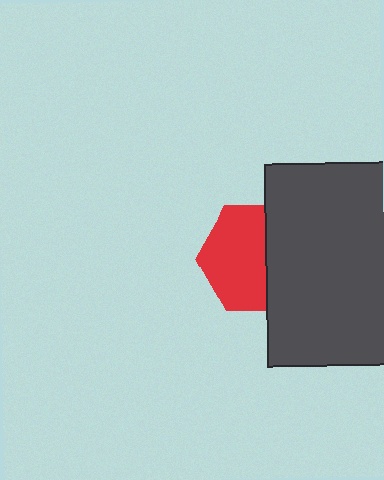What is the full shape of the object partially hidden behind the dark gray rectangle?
The partially hidden object is a red hexagon.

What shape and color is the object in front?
The object in front is a dark gray rectangle.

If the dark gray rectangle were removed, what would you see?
You would see the complete red hexagon.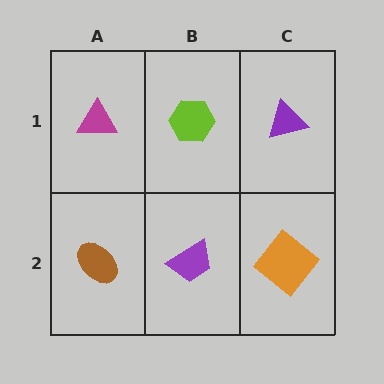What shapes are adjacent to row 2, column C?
A purple triangle (row 1, column C), a purple trapezoid (row 2, column B).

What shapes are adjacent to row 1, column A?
A brown ellipse (row 2, column A), a lime hexagon (row 1, column B).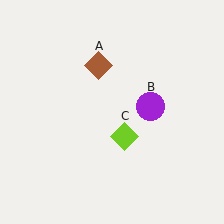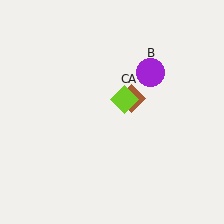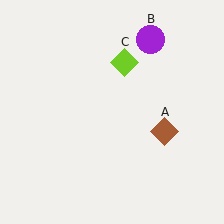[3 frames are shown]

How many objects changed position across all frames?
3 objects changed position: brown diamond (object A), purple circle (object B), lime diamond (object C).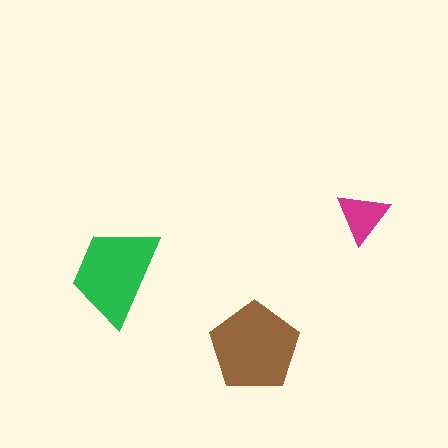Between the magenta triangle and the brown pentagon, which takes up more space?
The brown pentagon.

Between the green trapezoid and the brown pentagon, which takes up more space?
The brown pentagon.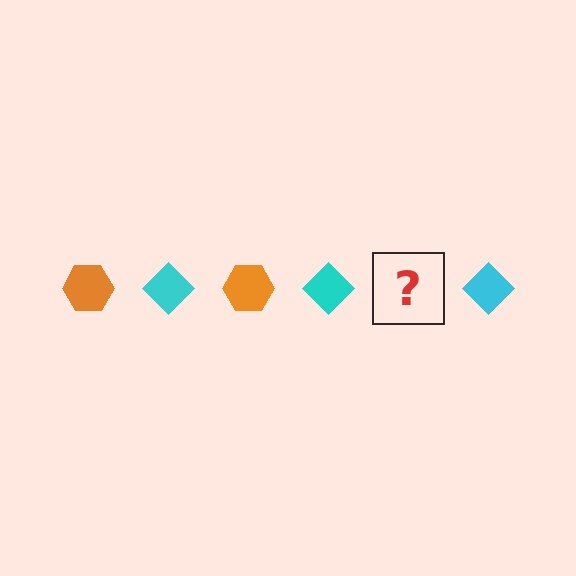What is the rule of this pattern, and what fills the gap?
The rule is that the pattern alternates between orange hexagon and cyan diamond. The gap should be filled with an orange hexagon.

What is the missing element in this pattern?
The missing element is an orange hexagon.